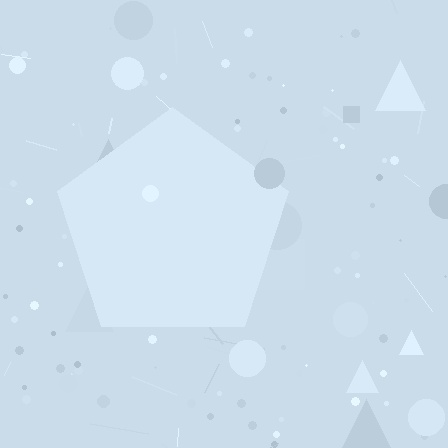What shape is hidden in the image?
A pentagon is hidden in the image.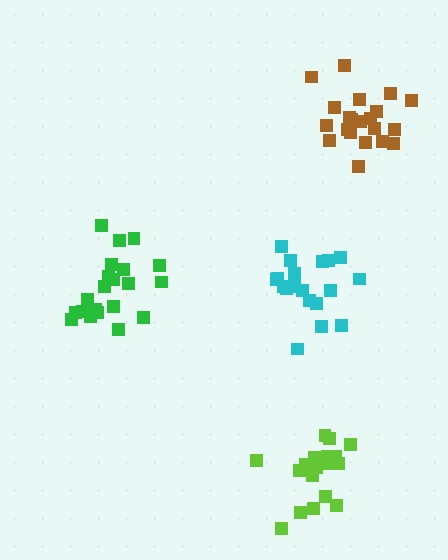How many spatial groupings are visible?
There are 4 spatial groupings.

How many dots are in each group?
Group 1: 19 dots, Group 2: 21 dots, Group 3: 21 dots, Group 4: 18 dots (79 total).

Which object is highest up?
The brown cluster is topmost.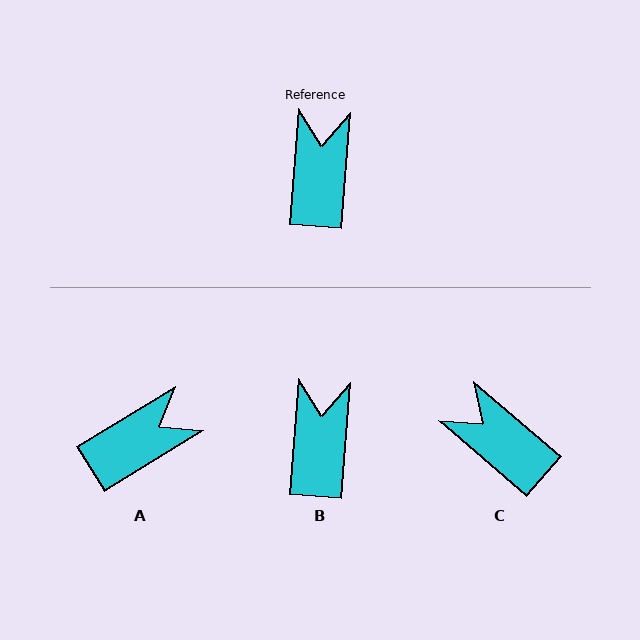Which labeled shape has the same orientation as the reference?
B.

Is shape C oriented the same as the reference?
No, it is off by about 54 degrees.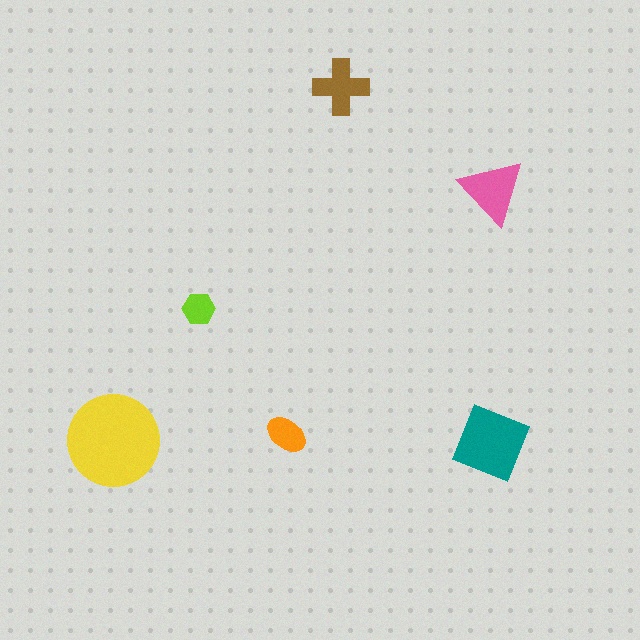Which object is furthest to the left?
The yellow circle is leftmost.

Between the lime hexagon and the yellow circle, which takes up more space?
The yellow circle.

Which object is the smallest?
The lime hexagon.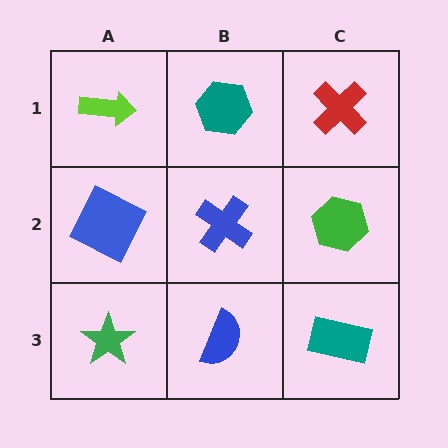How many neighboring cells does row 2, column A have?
3.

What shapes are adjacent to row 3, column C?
A green hexagon (row 2, column C), a blue semicircle (row 3, column B).